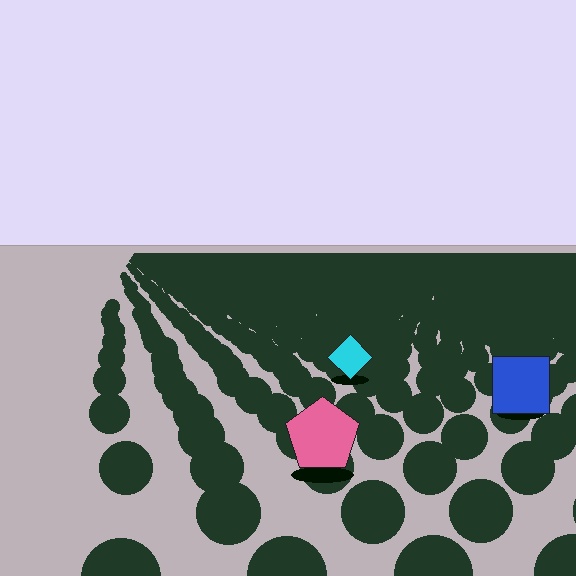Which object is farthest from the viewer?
The cyan diamond is farthest from the viewer. It appears smaller and the ground texture around it is denser.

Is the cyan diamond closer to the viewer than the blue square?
No. The blue square is closer — you can tell from the texture gradient: the ground texture is coarser near it.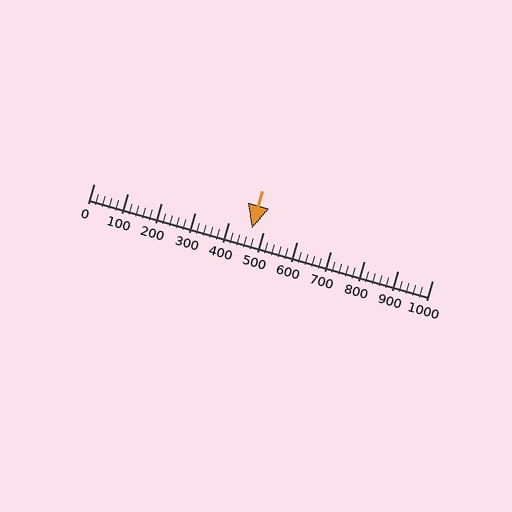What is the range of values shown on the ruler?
The ruler shows values from 0 to 1000.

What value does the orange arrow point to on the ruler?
The orange arrow points to approximately 466.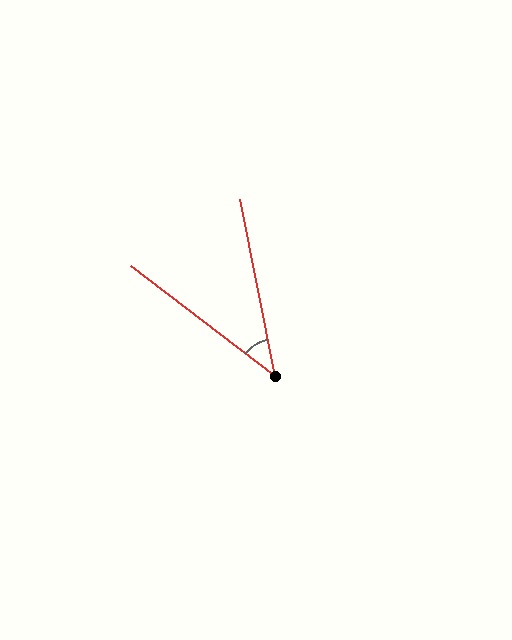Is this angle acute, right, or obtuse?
It is acute.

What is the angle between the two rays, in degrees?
Approximately 42 degrees.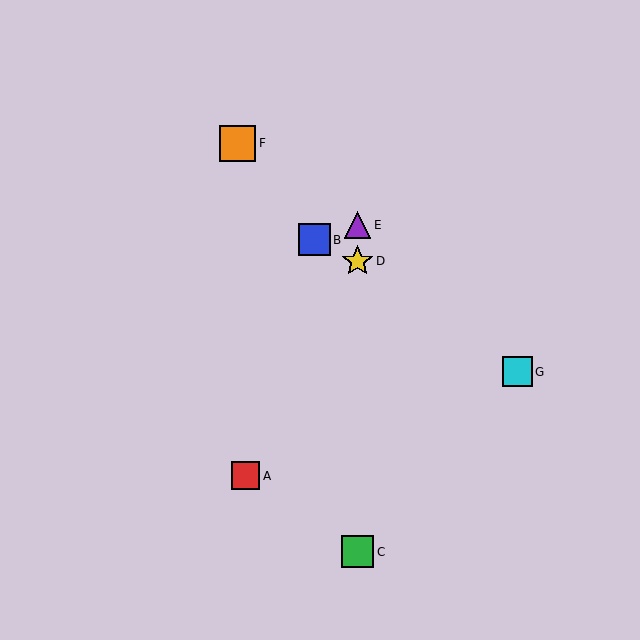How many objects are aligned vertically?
3 objects (C, D, E) are aligned vertically.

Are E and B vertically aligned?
No, E is at x≈358 and B is at x≈314.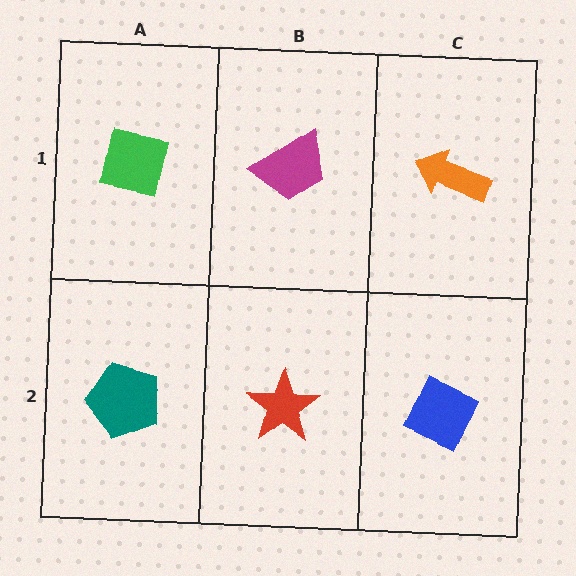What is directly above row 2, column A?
A green square.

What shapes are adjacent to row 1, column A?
A teal pentagon (row 2, column A), a magenta trapezoid (row 1, column B).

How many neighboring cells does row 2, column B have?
3.